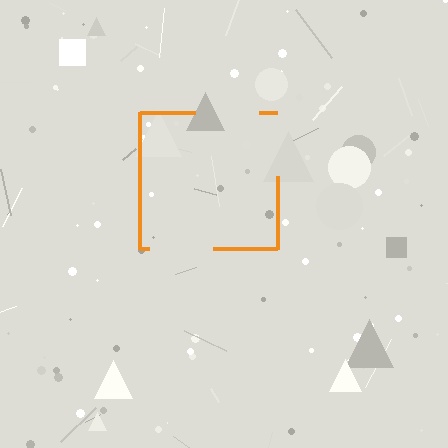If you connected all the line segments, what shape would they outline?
They would outline a square.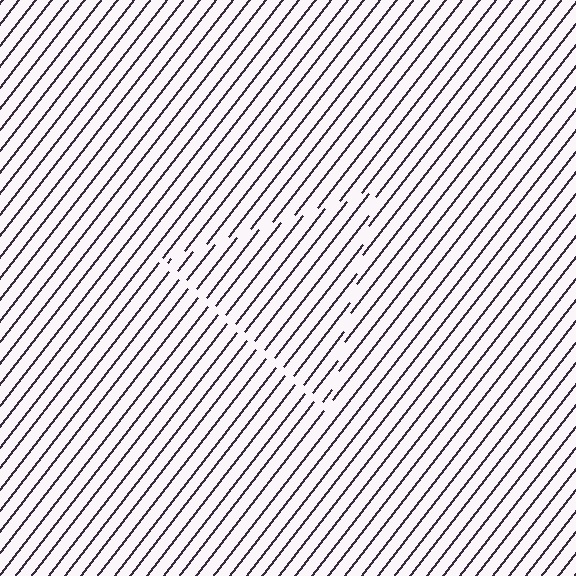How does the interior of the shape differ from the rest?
The interior of the shape contains the same grating, shifted by half a period — the contour is defined by the phase discontinuity where line-ends from the inner and outer gratings abut.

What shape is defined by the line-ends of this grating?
An illusory triangle. The interior of the shape contains the same grating, shifted by half a period — the contour is defined by the phase discontinuity where line-ends from the inner and outer gratings abut.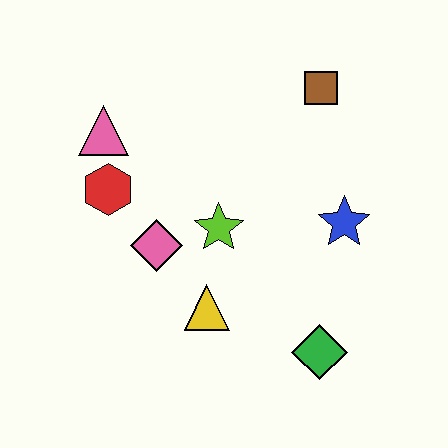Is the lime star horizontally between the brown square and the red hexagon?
Yes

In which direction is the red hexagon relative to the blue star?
The red hexagon is to the left of the blue star.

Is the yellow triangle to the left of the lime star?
Yes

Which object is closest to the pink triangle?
The red hexagon is closest to the pink triangle.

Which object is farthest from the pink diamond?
The brown square is farthest from the pink diamond.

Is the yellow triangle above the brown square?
No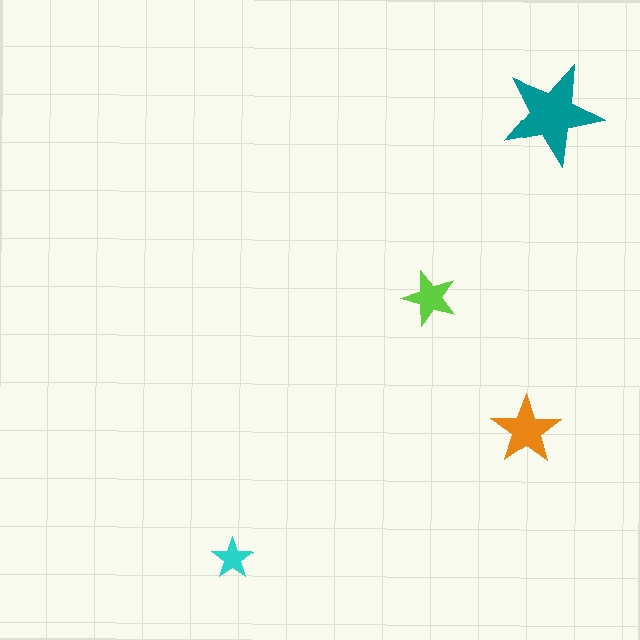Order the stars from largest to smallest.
the teal one, the orange one, the lime one, the cyan one.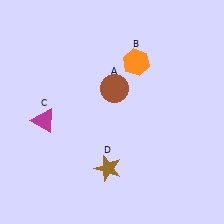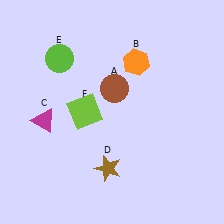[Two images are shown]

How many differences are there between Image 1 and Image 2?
There are 2 differences between the two images.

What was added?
A lime circle (E), a lime square (F) were added in Image 2.